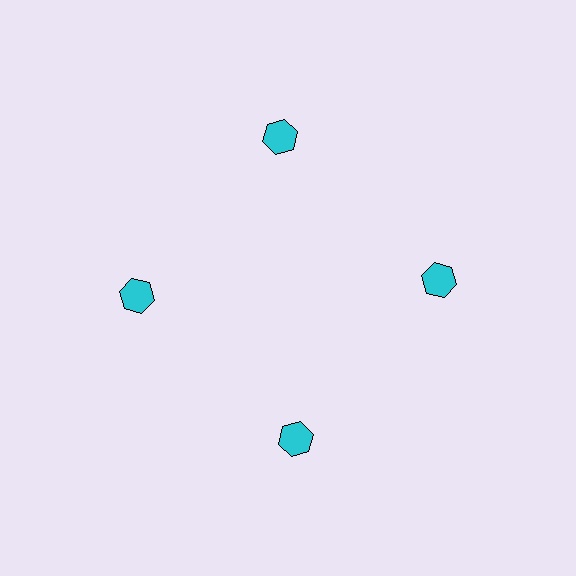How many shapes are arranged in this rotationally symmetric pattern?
There are 4 shapes, arranged in 4 groups of 1.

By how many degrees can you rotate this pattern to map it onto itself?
The pattern maps onto itself every 90 degrees of rotation.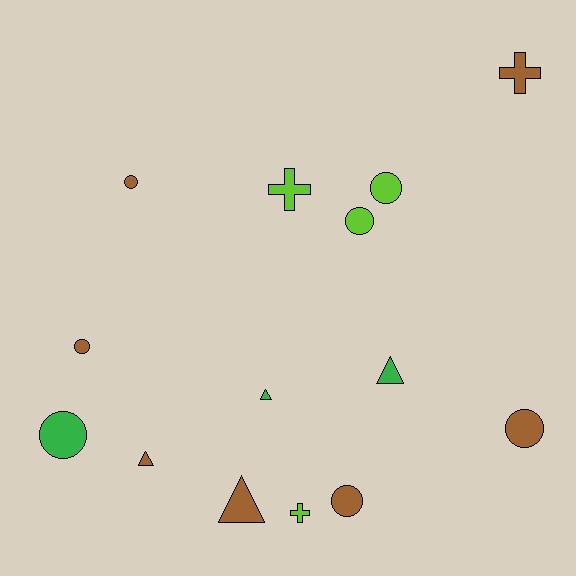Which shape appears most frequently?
Circle, with 7 objects.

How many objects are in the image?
There are 14 objects.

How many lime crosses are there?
There are 2 lime crosses.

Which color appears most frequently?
Brown, with 7 objects.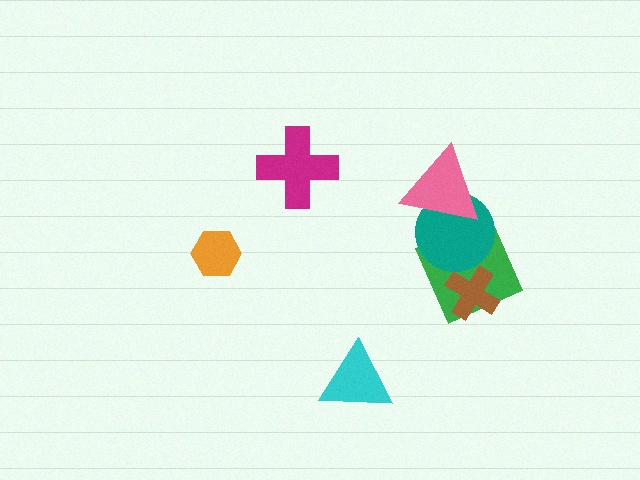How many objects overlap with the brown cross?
1 object overlaps with the brown cross.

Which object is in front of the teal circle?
The pink triangle is in front of the teal circle.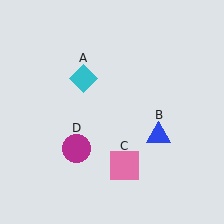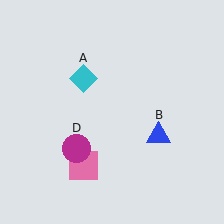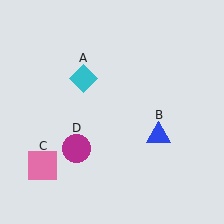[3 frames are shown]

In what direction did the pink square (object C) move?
The pink square (object C) moved left.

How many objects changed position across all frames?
1 object changed position: pink square (object C).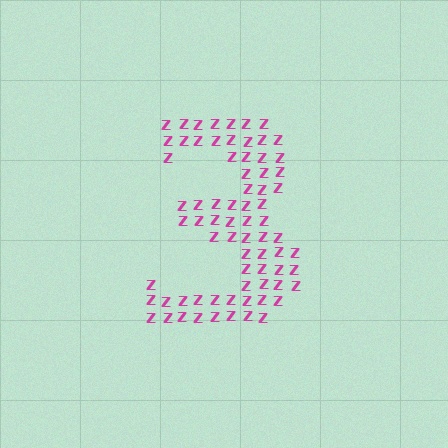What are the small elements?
The small elements are letter Z's.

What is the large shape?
The large shape is the digit 3.